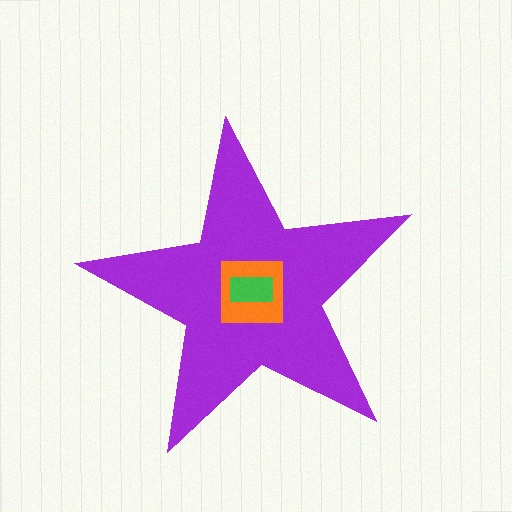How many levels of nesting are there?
3.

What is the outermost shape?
The purple star.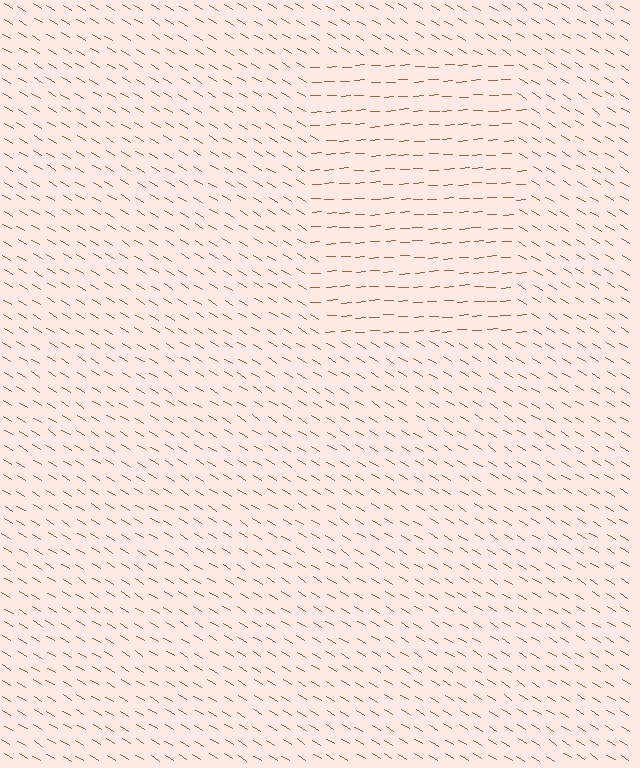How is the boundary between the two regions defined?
The boundary is defined purely by a change in line orientation (approximately 35 degrees difference). All lines are the same color and thickness.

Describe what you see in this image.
The image is filled with small brown line segments. A rectangle region in the image has lines oriented differently from the surrounding lines, creating a visible texture boundary.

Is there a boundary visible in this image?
Yes, there is a texture boundary formed by a change in line orientation.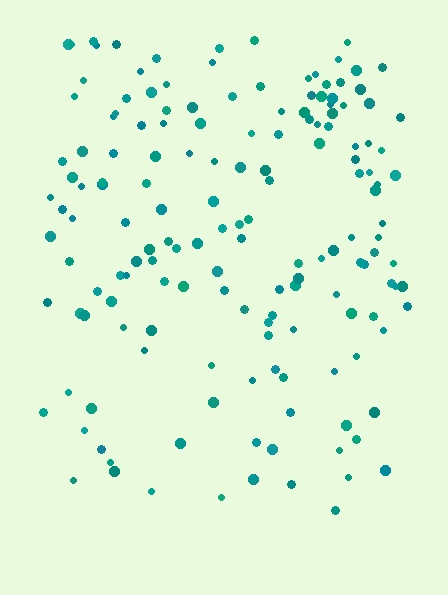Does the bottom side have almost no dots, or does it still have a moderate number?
Still a moderate number, just noticeably fewer than the top.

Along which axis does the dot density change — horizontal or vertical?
Vertical.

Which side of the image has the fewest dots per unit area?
The bottom.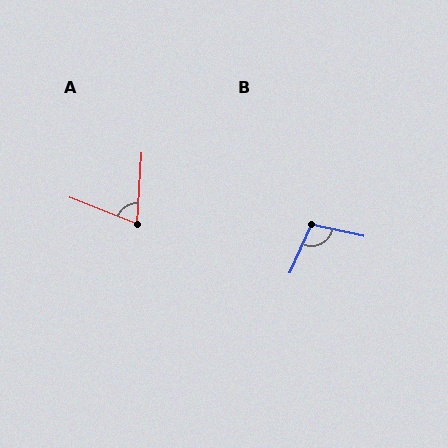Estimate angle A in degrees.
Approximately 73 degrees.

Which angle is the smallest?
A, at approximately 73 degrees.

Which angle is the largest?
B, at approximately 102 degrees.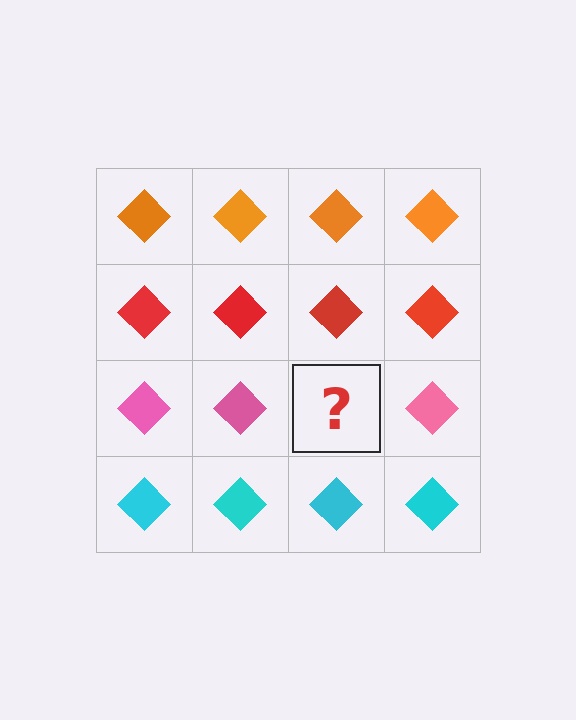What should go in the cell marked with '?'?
The missing cell should contain a pink diamond.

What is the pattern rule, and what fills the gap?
The rule is that each row has a consistent color. The gap should be filled with a pink diamond.